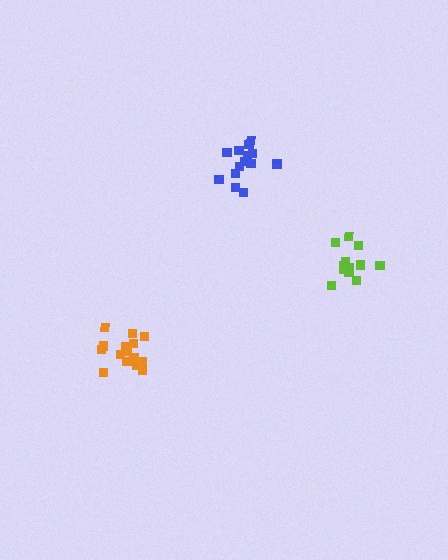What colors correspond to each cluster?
The clusters are colored: lime, orange, blue.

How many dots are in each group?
Group 1: 13 dots, Group 2: 16 dots, Group 3: 15 dots (44 total).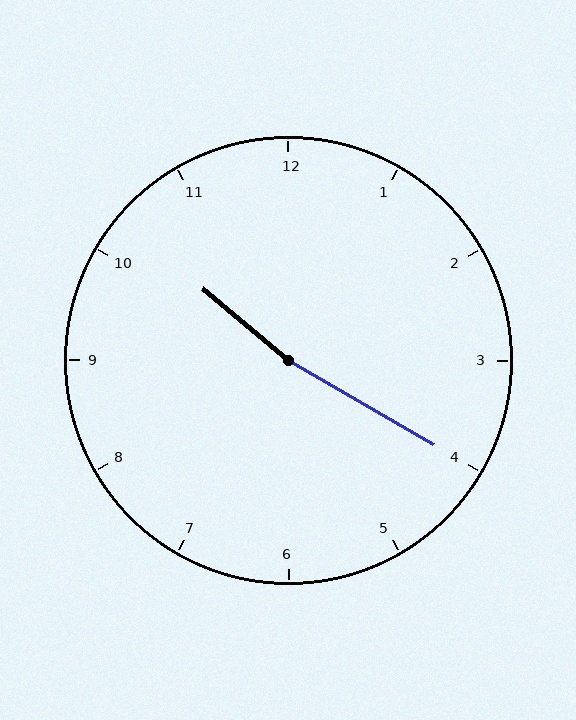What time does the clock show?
10:20.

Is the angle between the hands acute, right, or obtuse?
It is obtuse.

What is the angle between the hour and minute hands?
Approximately 170 degrees.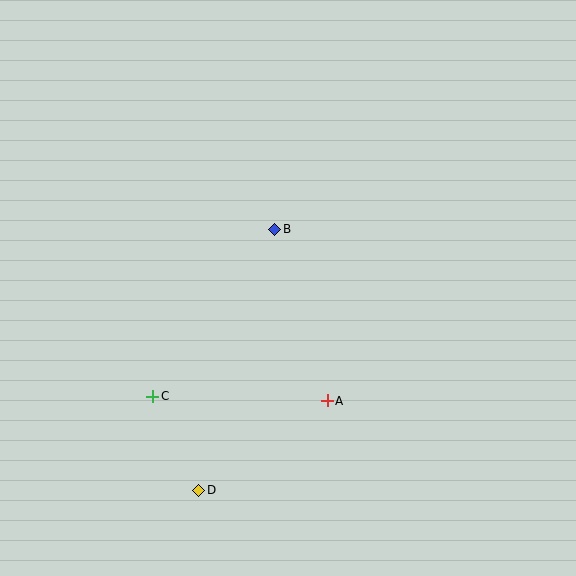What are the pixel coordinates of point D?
Point D is at (199, 490).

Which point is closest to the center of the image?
Point B at (275, 229) is closest to the center.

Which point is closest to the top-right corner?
Point B is closest to the top-right corner.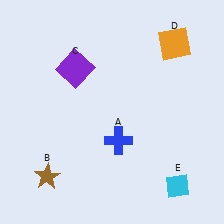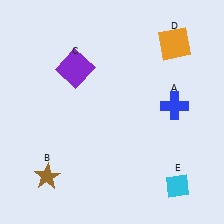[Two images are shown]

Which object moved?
The blue cross (A) moved right.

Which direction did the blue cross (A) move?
The blue cross (A) moved right.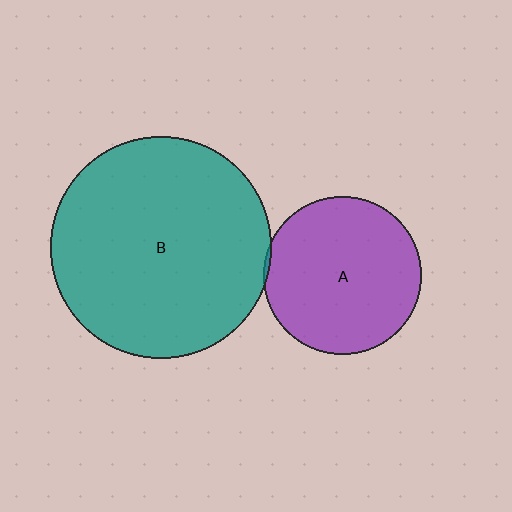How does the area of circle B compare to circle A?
Approximately 2.0 times.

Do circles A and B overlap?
Yes.